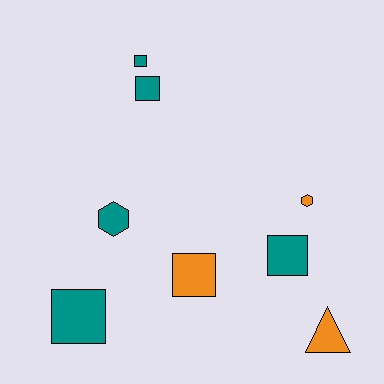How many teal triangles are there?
There are no teal triangles.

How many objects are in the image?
There are 8 objects.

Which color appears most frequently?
Teal, with 5 objects.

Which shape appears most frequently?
Square, with 5 objects.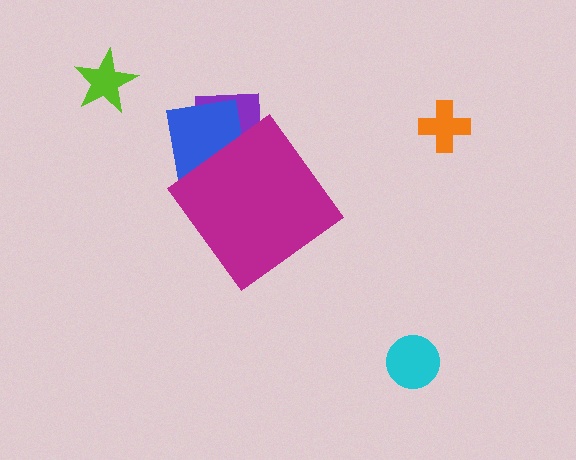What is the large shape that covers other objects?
A magenta diamond.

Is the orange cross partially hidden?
No, the orange cross is fully visible.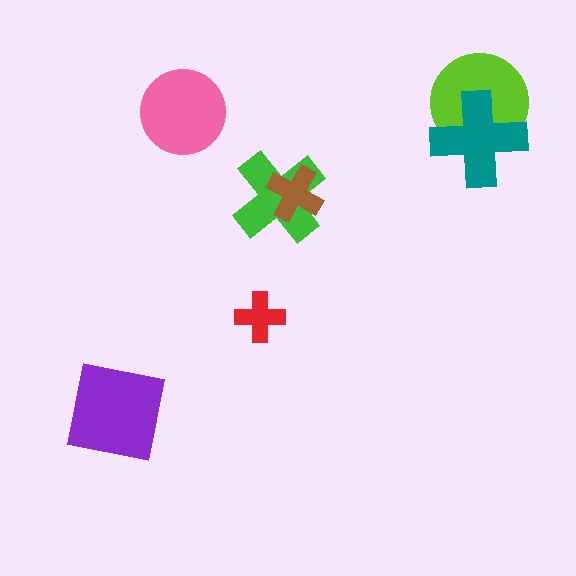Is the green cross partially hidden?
Yes, it is partially covered by another shape.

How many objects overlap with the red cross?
0 objects overlap with the red cross.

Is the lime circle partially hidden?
Yes, it is partially covered by another shape.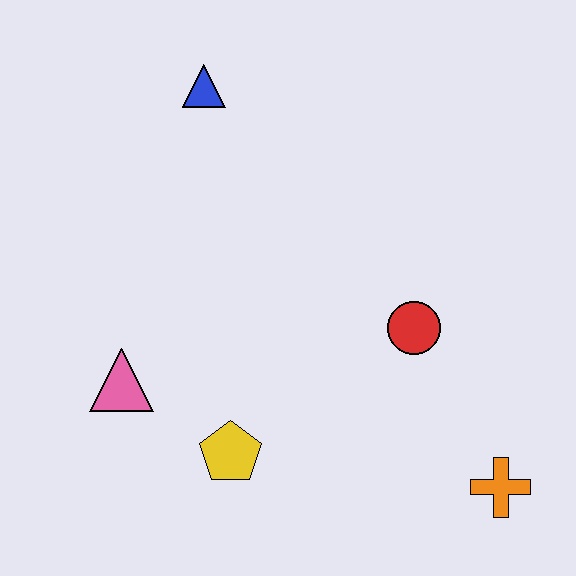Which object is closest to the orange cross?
The red circle is closest to the orange cross.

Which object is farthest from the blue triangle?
The orange cross is farthest from the blue triangle.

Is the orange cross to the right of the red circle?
Yes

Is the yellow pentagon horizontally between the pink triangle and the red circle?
Yes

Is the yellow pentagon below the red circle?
Yes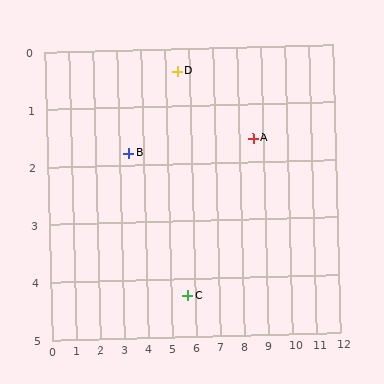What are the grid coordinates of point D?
Point D is at approximately (5.5, 0.4).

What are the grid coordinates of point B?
Point B is at approximately (3.4, 1.8).